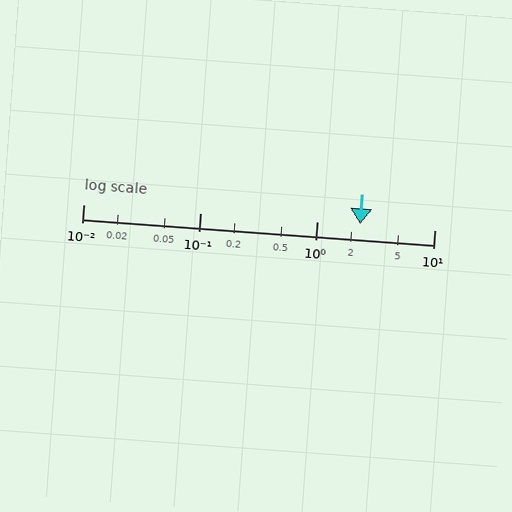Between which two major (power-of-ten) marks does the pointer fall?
The pointer is between 1 and 10.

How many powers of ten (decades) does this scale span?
The scale spans 3 decades, from 0.01 to 10.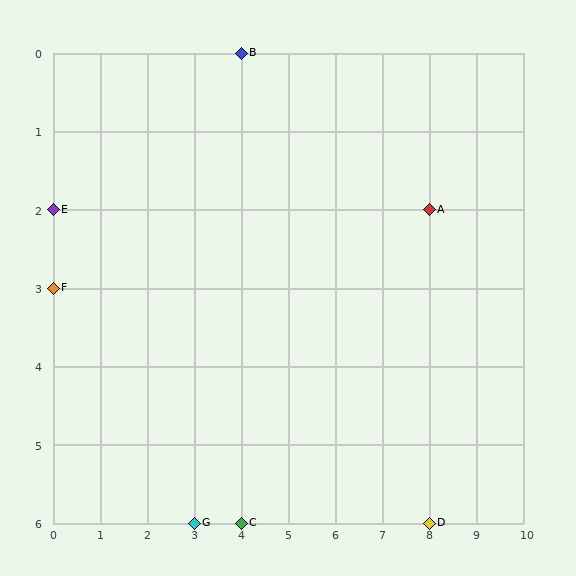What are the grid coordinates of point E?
Point E is at grid coordinates (0, 2).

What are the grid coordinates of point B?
Point B is at grid coordinates (4, 0).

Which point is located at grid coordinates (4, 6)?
Point C is at (4, 6).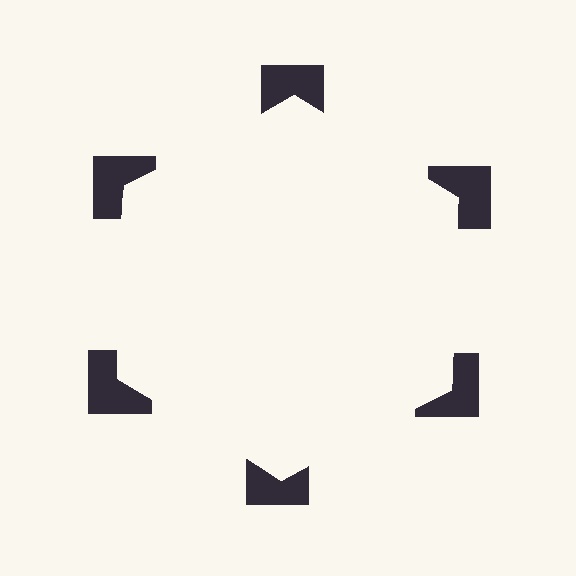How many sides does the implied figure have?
6 sides.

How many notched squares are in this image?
There are 6 — one at each vertex of the illusory hexagon.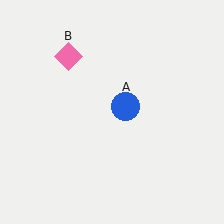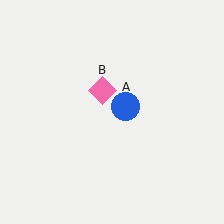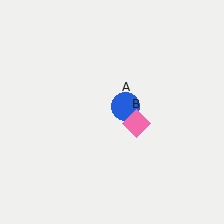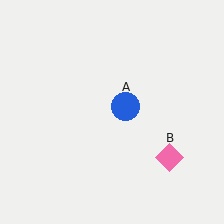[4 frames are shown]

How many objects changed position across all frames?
1 object changed position: pink diamond (object B).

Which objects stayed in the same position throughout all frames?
Blue circle (object A) remained stationary.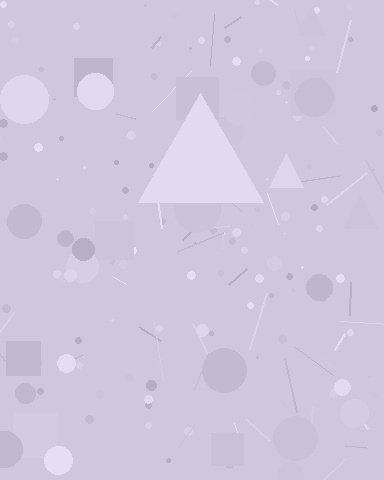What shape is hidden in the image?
A triangle is hidden in the image.